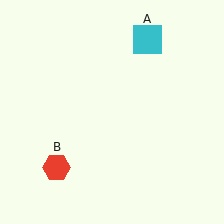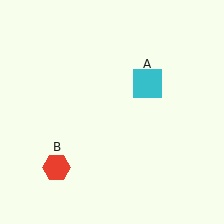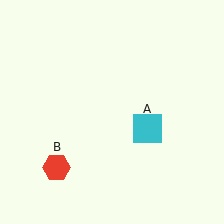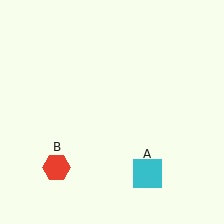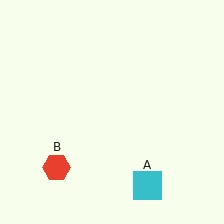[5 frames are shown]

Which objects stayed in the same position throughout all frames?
Red hexagon (object B) remained stationary.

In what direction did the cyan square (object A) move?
The cyan square (object A) moved down.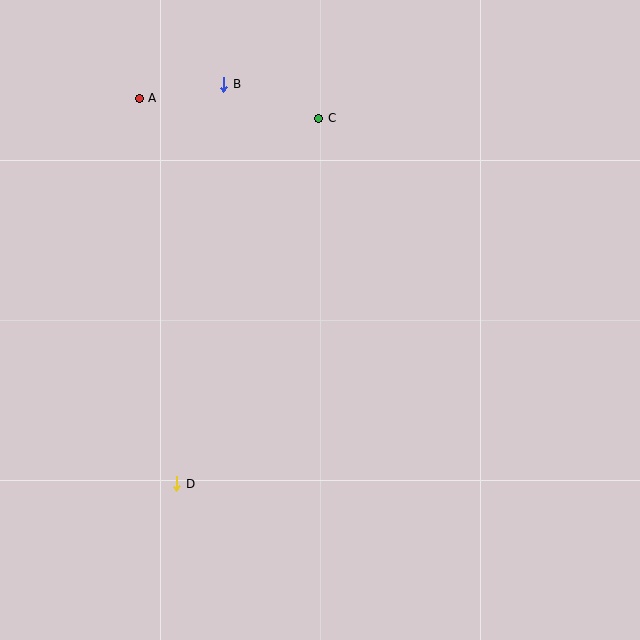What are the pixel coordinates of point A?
Point A is at (139, 98).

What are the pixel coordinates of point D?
Point D is at (177, 484).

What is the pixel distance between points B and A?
The distance between B and A is 86 pixels.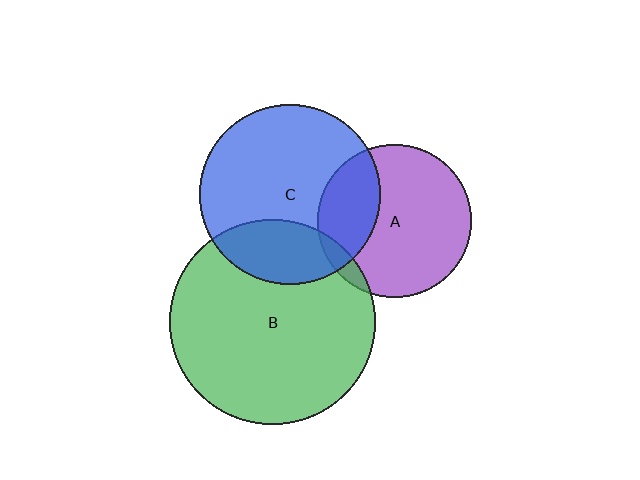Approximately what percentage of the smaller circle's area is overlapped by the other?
Approximately 5%.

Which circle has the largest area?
Circle B (green).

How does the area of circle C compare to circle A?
Approximately 1.4 times.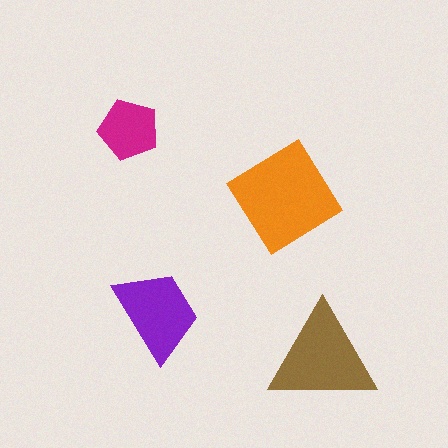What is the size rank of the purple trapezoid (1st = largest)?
3rd.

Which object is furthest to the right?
The brown triangle is rightmost.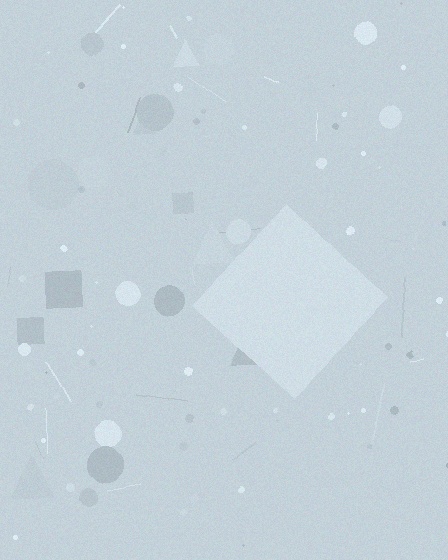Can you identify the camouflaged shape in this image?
The camouflaged shape is a diamond.